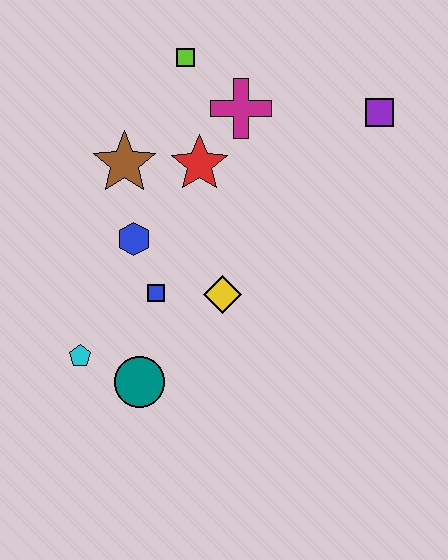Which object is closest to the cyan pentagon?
The teal circle is closest to the cyan pentagon.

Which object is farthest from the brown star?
The purple square is farthest from the brown star.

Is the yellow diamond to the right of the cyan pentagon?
Yes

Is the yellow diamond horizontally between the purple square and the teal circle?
Yes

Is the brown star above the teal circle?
Yes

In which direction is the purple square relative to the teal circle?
The purple square is above the teal circle.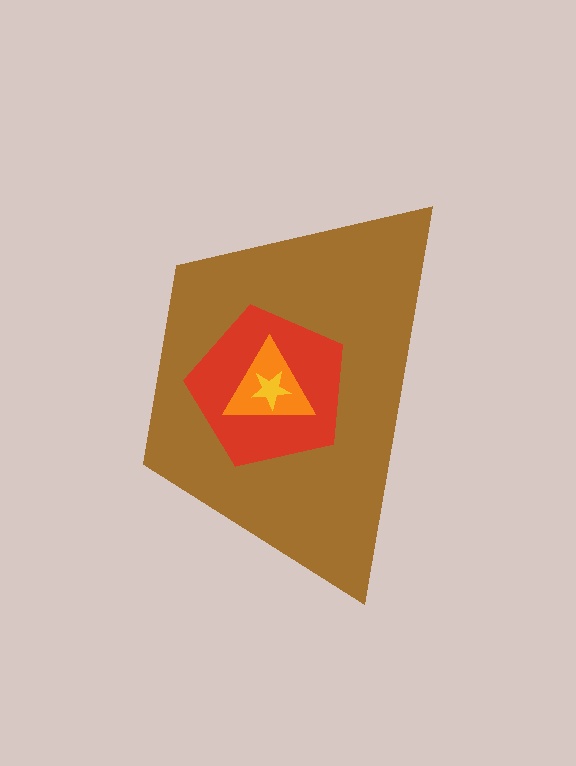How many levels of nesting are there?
4.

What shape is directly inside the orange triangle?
The yellow star.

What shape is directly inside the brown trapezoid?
The red pentagon.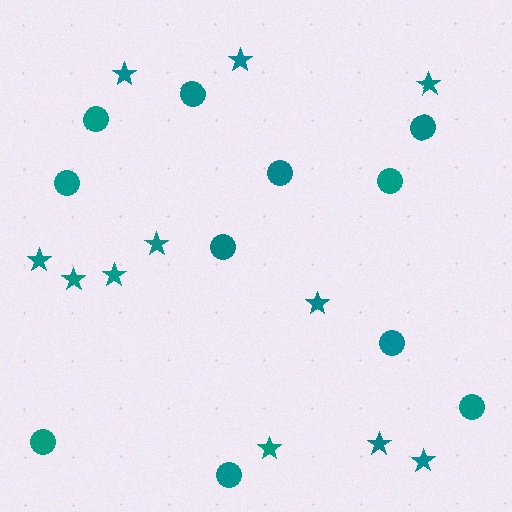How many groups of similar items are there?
There are 2 groups: one group of stars (11) and one group of circles (11).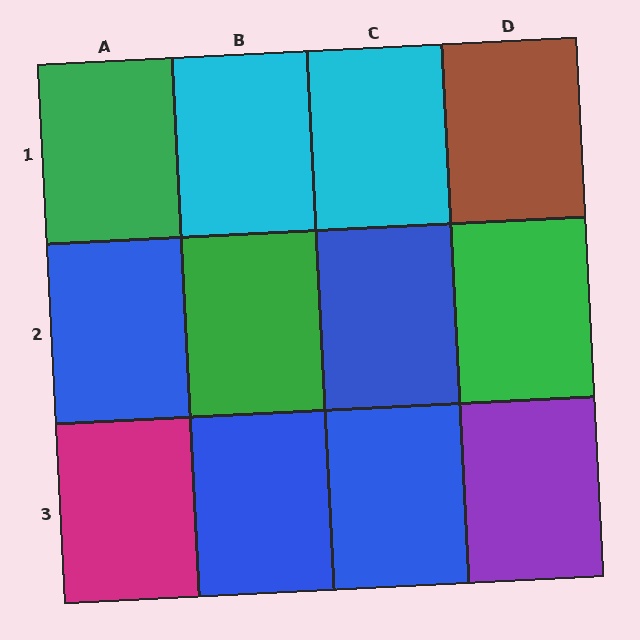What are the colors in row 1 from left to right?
Green, cyan, cyan, brown.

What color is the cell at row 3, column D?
Purple.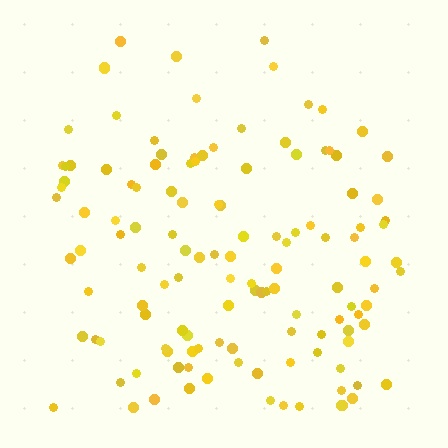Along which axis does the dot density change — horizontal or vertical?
Vertical.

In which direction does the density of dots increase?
From top to bottom, with the bottom side densest.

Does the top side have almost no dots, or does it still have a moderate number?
Still a moderate number, just noticeably fewer than the bottom.